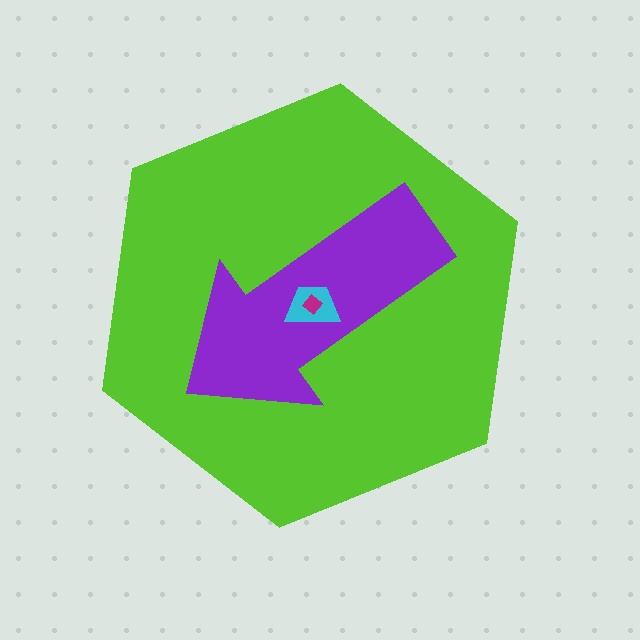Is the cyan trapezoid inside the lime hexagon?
Yes.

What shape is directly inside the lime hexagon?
The purple arrow.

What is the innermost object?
The magenta diamond.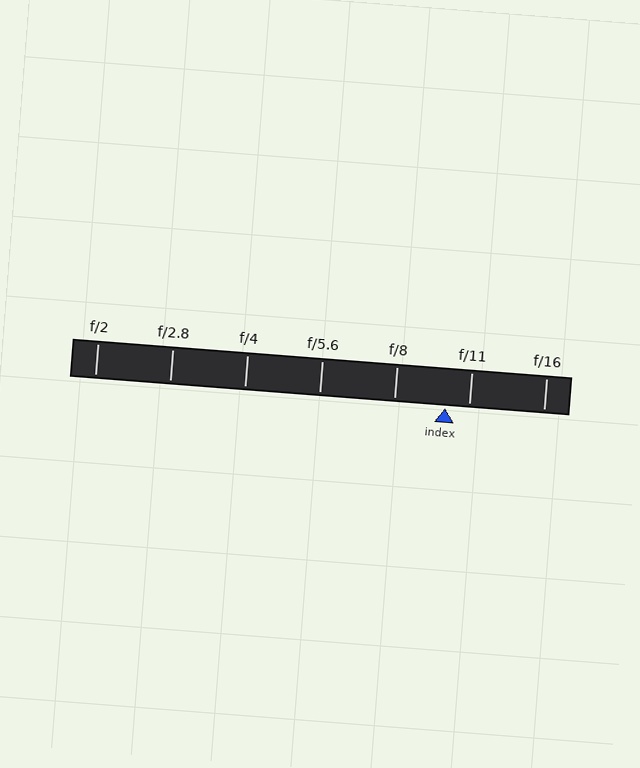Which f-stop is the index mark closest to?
The index mark is closest to f/11.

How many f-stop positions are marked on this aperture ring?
There are 7 f-stop positions marked.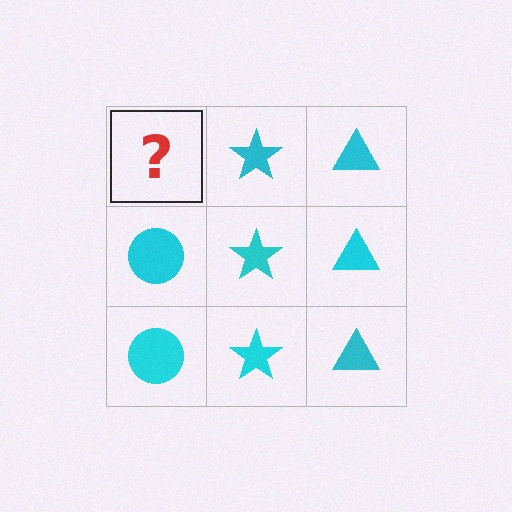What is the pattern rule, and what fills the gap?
The rule is that each column has a consistent shape. The gap should be filled with a cyan circle.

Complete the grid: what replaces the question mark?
The question mark should be replaced with a cyan circle.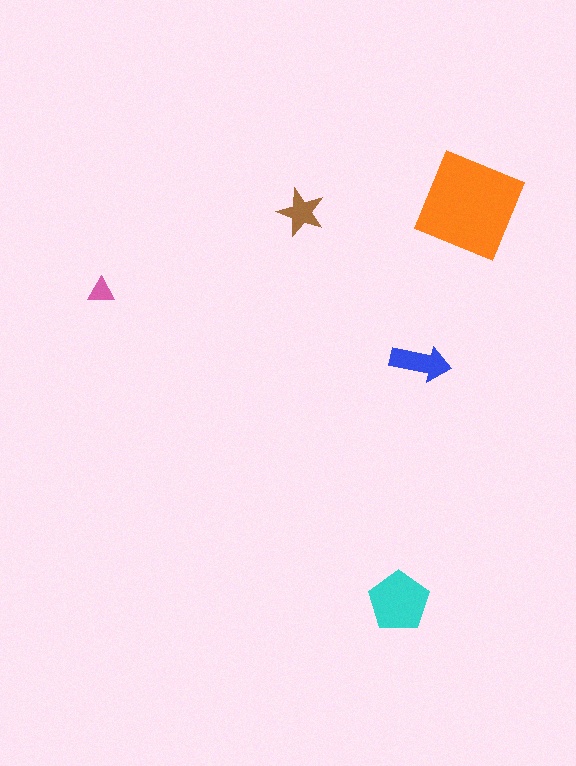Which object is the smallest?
The pink triangle.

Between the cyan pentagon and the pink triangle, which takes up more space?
The cyan pentagon.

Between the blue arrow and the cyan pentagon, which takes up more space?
The cyan pentagon.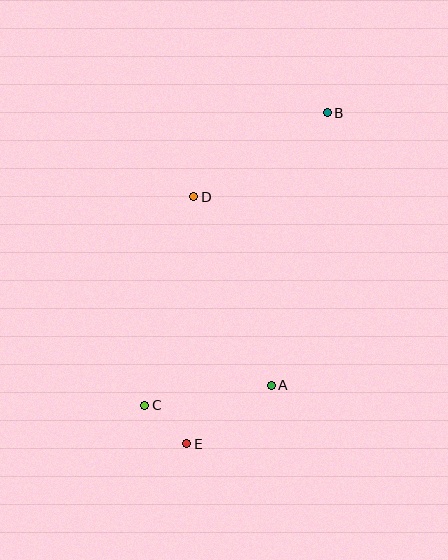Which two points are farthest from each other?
Points B and E are farthest from each other.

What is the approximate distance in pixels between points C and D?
The distance between C and D is approximately 215 pixels.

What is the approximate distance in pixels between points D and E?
The distance between D and E is approximately 247 pixels.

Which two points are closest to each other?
Points C and E are closest to each other.